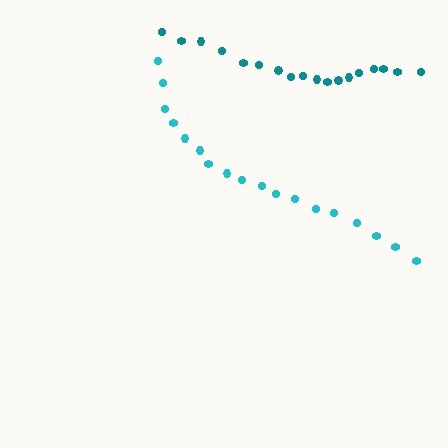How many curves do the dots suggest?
There are 2 distinct paths.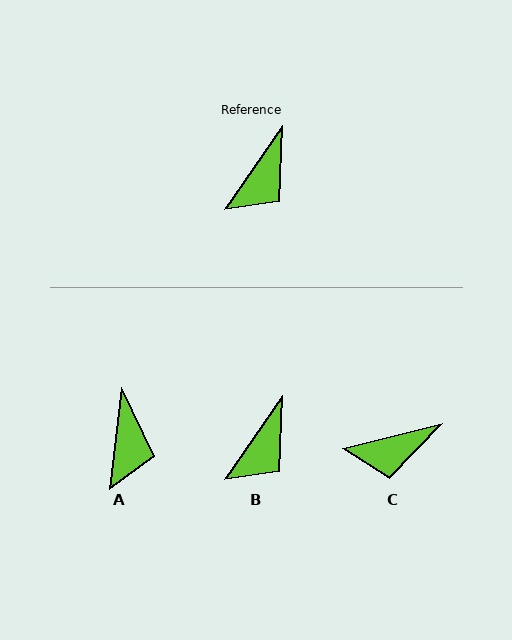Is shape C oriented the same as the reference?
No, it is off by about 42 degrees.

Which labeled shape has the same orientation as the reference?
B.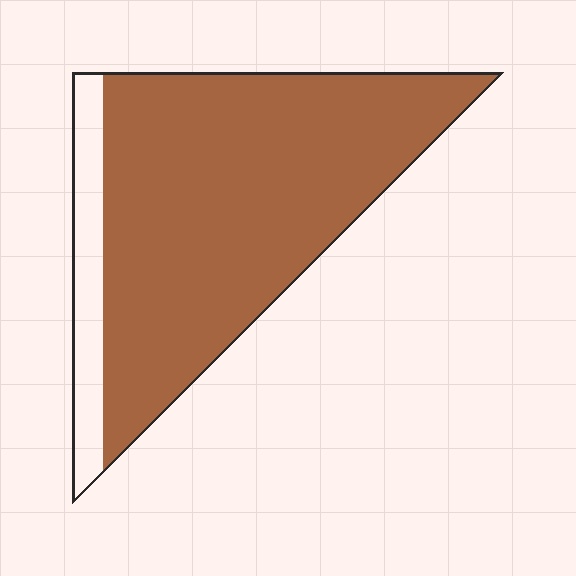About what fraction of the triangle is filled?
About seven eighths (7/8).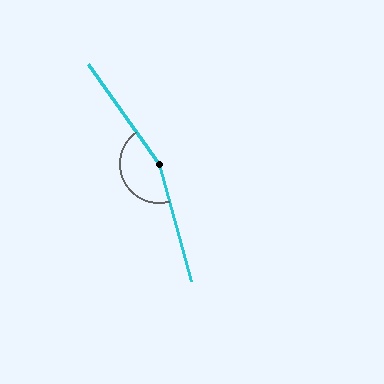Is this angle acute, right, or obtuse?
It is obtuse.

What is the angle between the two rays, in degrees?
Approximately 160 degrees.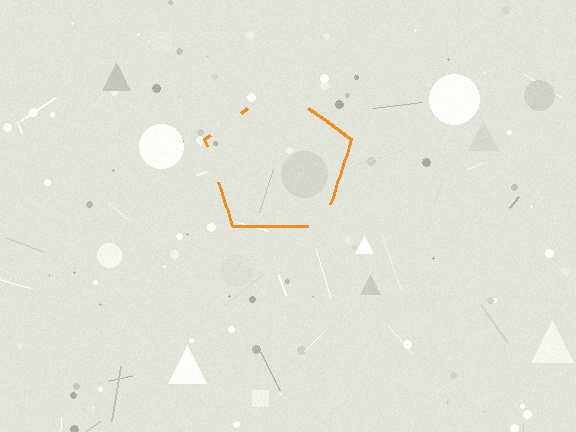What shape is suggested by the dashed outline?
The dashed outline suggests a pentagon.